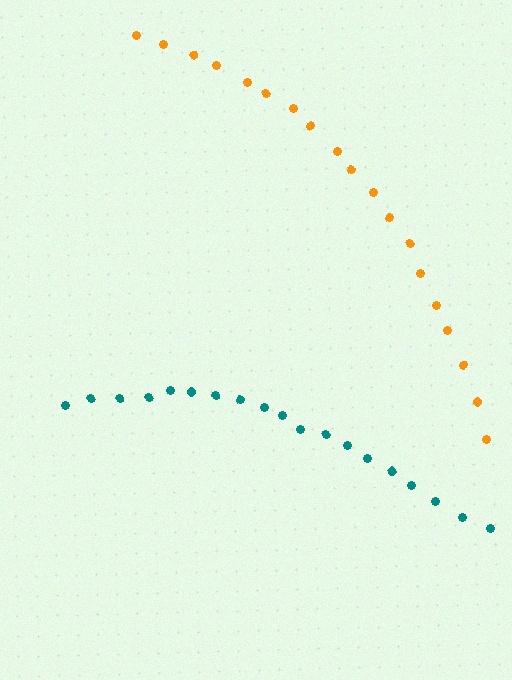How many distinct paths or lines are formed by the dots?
There are 2 distinct paths.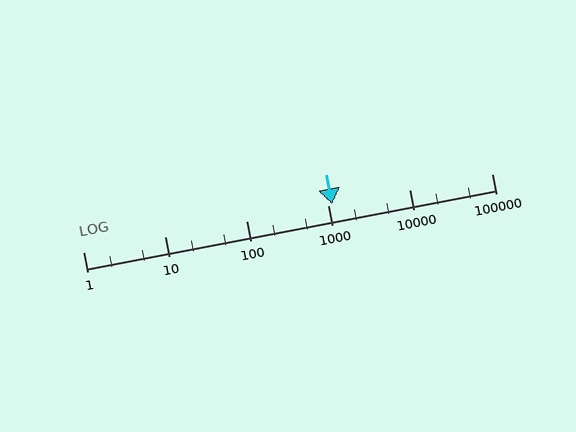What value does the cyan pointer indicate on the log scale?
The pointer indicates approximately 1100.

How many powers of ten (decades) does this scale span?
The scale spans 5 decades, from 1 to 100000.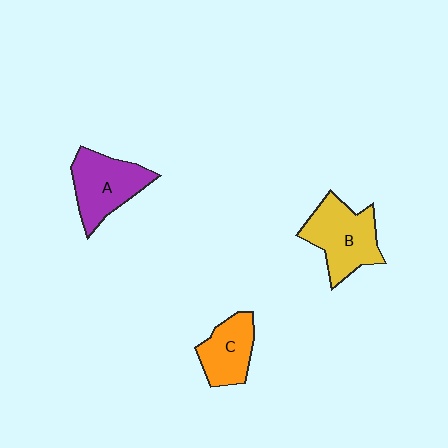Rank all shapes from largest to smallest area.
From largest to smallest: B (yellow), A (purple), C (orange).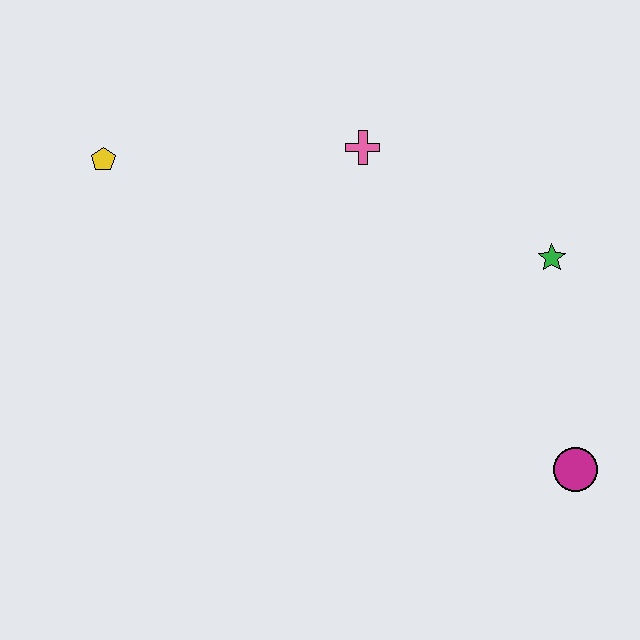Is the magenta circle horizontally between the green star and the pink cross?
No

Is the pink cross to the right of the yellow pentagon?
Yes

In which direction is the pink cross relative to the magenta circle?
The pink cross is above the magenta circle.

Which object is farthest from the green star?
The yellow pentagon is farthest from the green star.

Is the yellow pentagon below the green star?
No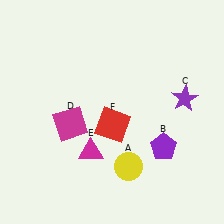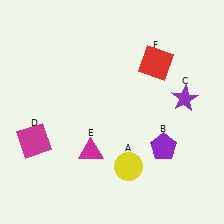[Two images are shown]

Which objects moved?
The objects that moved are: the magenta square (D), the red square (F).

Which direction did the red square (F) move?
The red square (F) moved up.